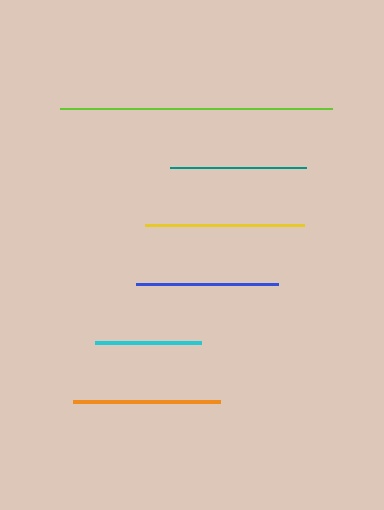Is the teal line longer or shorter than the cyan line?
The teal line is longer than the cyan line.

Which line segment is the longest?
The lime line is the longest at approximately 271 pixels.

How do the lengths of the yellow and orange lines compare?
The yellow and orange lines are approximately the same length.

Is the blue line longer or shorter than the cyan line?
The blue line is longer than the cyan line.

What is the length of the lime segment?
The lime segment is approximately 271 pixels long.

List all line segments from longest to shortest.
From longest to shortest: lime, yellow, orange, blue, teal, cyan.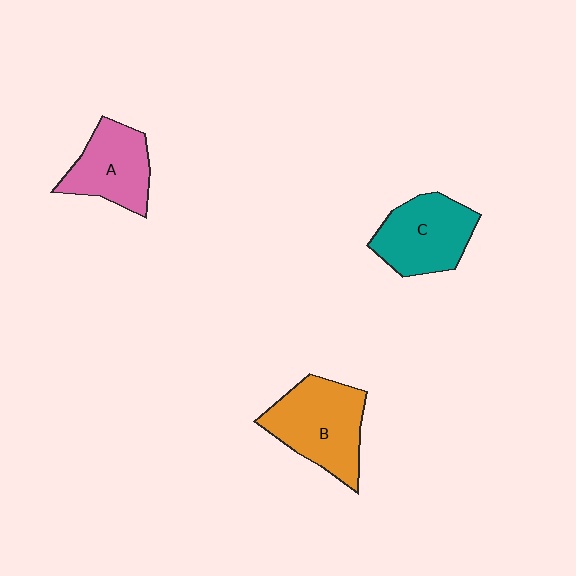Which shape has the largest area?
Shape B (orange).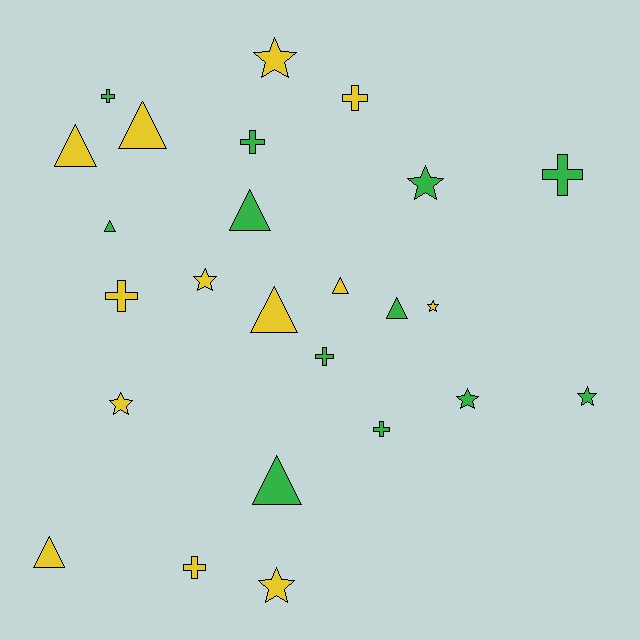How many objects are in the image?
There are 25 objects.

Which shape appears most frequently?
Triangle, with 9 objects.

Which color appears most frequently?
Yellow, with 13 objects.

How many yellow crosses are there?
There are 3 yellow crosses.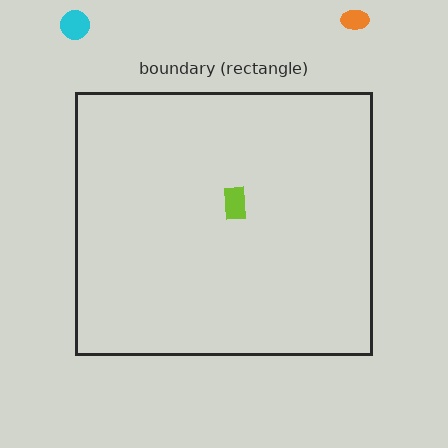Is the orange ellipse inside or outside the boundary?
Outside.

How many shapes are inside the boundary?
1 inside, 2 outside.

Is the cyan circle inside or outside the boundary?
Outside.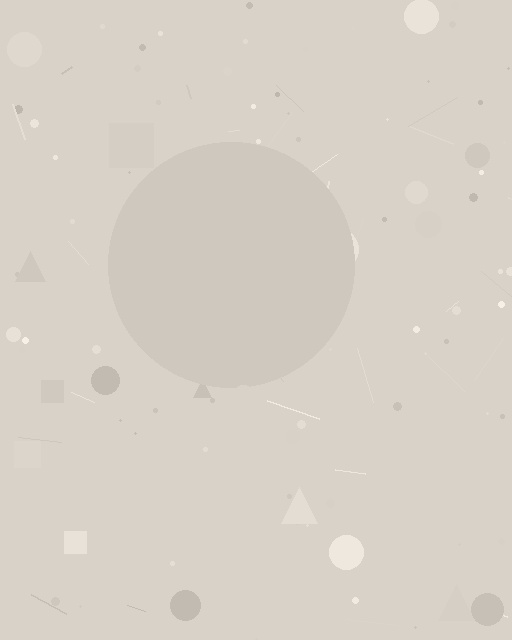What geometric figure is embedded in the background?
A circle is embedded in the background.